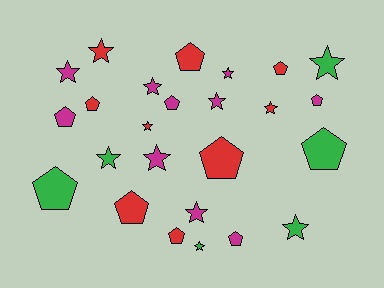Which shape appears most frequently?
Star, with 13 objects.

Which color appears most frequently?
Magenta, with 10 objects.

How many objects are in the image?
There are 25 objects.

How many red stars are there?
There are 3 red stars.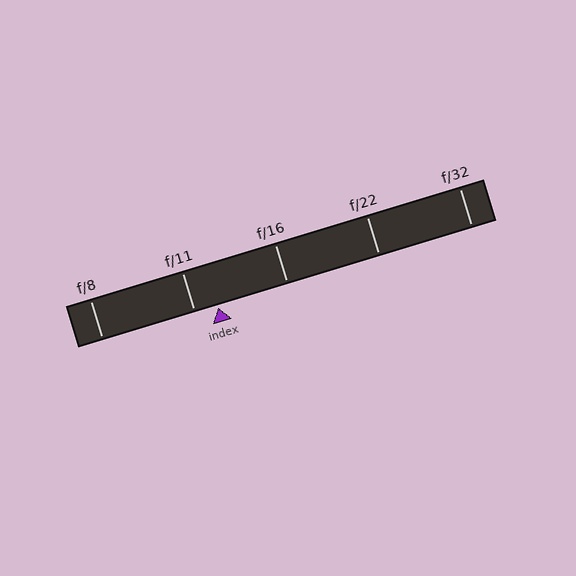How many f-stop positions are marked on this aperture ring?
There are 5 f-stop positions marked.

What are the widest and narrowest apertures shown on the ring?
The widest aperture shown is f/8 and the narrowest is f/32.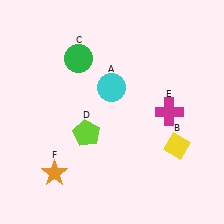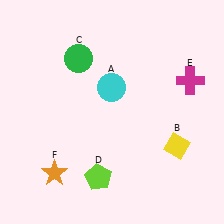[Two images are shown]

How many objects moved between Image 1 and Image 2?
2 objects moved between the two images.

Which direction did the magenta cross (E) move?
The magenta cross (E) moved up.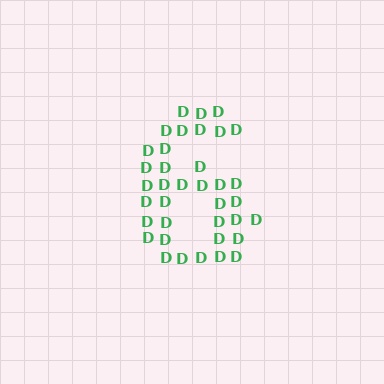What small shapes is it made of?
It is made of small letter D's.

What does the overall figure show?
The overall figure shows the digit 6.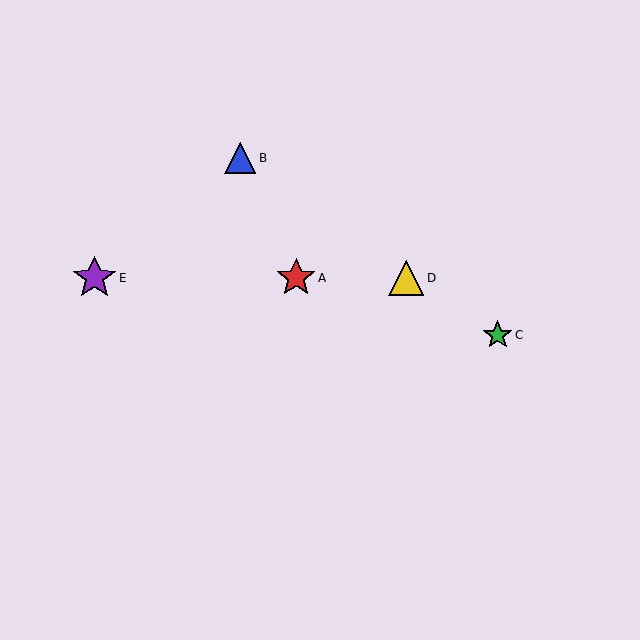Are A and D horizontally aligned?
Yes, both are at y≈278.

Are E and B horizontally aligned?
No, E is at y≈278 and B is at y≈158.